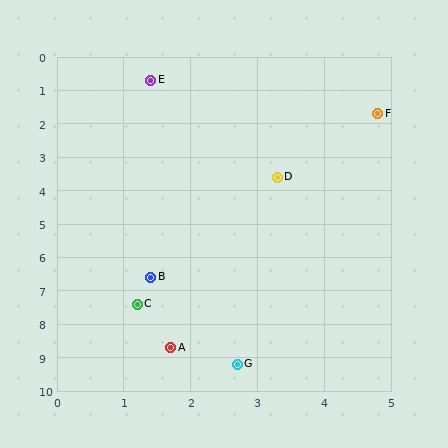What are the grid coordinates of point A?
Point A is at approximately (1.7, 8.7).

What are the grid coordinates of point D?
Point D is at approximately (3.3, 3.6).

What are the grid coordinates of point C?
Point C is at approximately (1.2, 7.4).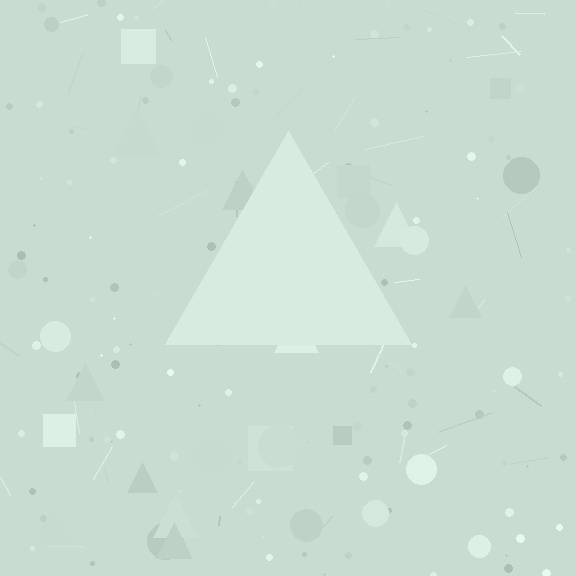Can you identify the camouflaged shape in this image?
The camouflaged shape is a triangle.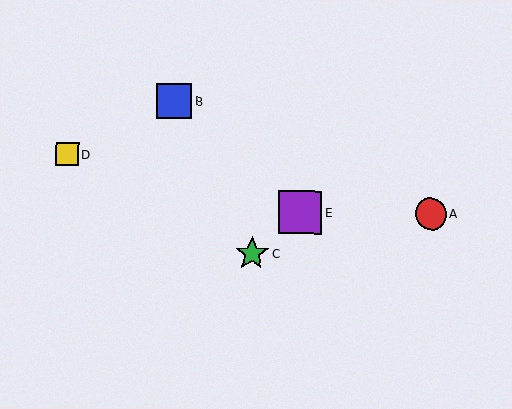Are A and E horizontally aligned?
Yes, both are at y≈214.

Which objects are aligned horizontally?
Objects A, E are aligned horizontally.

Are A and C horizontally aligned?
No, A is at y≈214 and C is at y≈254.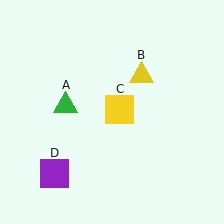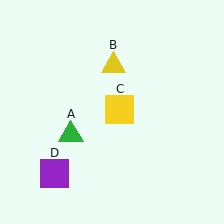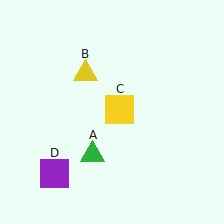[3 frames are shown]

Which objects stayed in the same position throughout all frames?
Yellow square (object C) and purple square (object D) remained stationary.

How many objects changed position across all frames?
2 objects changed position: green triangle (object A), yellow triangle (object B).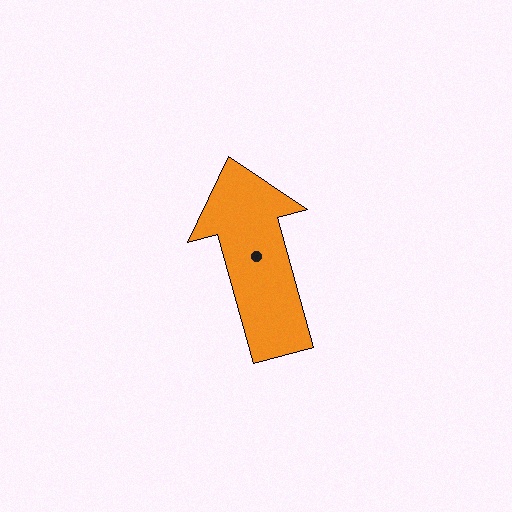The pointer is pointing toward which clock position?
Roughly 11 o'clock.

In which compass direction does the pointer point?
North.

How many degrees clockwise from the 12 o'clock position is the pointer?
Approximately 344 degrees.